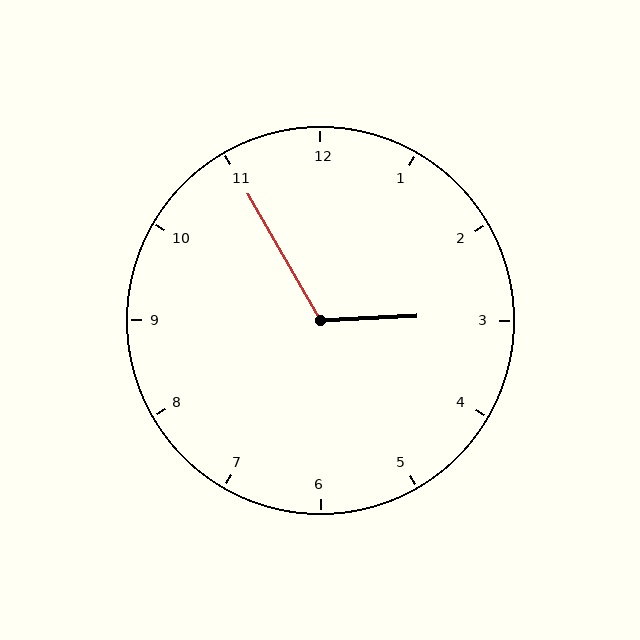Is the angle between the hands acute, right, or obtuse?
It is obtuse.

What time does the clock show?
2:55.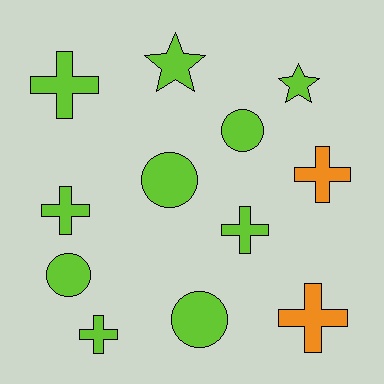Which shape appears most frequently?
Cross, with 6 objects.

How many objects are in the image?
There are 12 objects.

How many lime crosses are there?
There are 4 lime crosses.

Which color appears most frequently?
Lime, with 10 objects.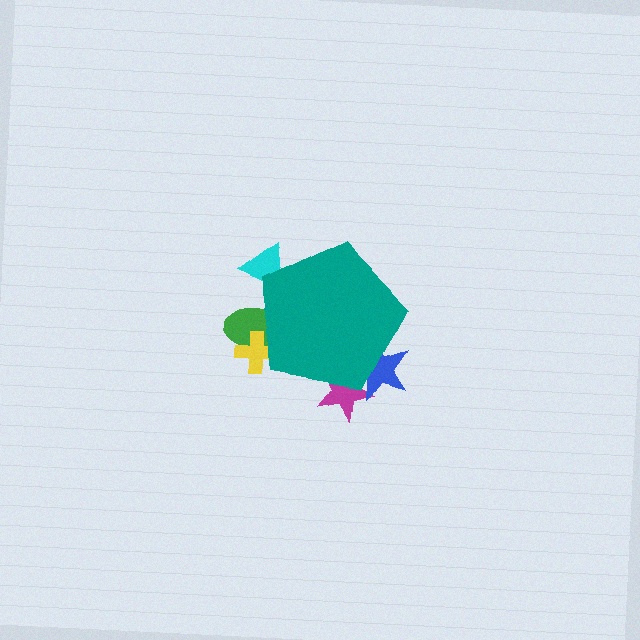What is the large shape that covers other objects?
A teal pentagon.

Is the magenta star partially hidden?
Yes, the magenta star is partially hidden behind the teal pentagon.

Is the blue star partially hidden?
Yes, the blue star is partially hidden behind the teal pentagon.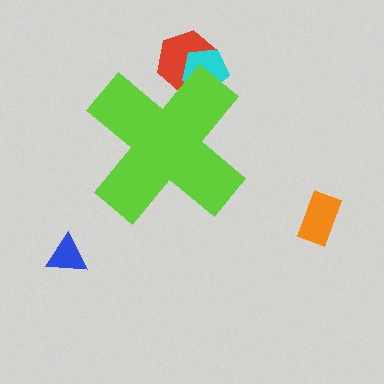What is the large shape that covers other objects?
A lime cross.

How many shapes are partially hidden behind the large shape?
2 shapes are partially hidden.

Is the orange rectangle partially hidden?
No, the orange rectangle is fully visible.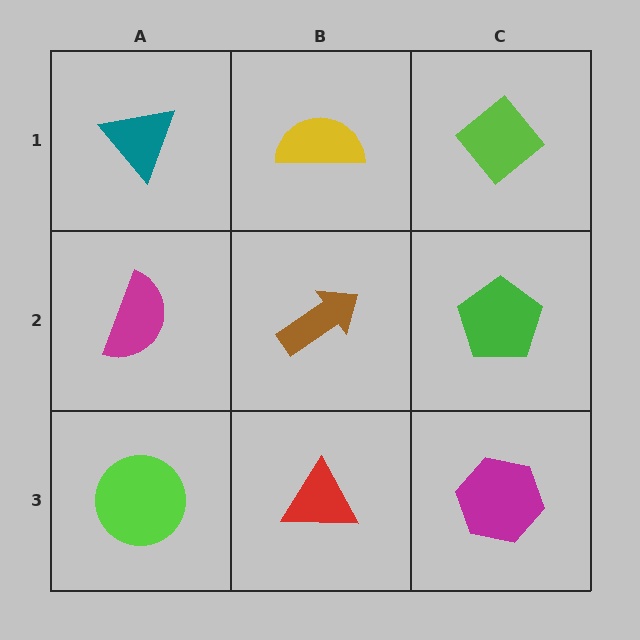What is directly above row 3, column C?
A green pentagon.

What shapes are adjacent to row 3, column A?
A magenta semicircle (row 2, column A), a red triangle (row 3, column B).